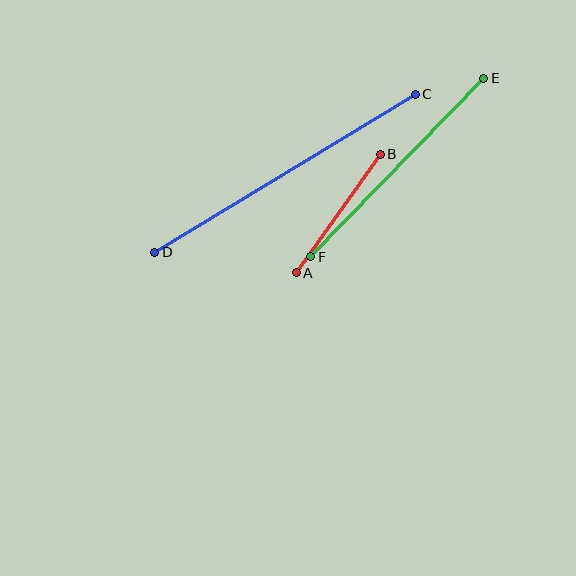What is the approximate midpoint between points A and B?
The midpoint is at approximately (338, 213) pixels.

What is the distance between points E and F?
The distance is approximately 249 pixels.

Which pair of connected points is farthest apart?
Points C and D are farthest apart.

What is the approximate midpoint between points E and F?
The midpoint is at approximately (397, 167) pixels.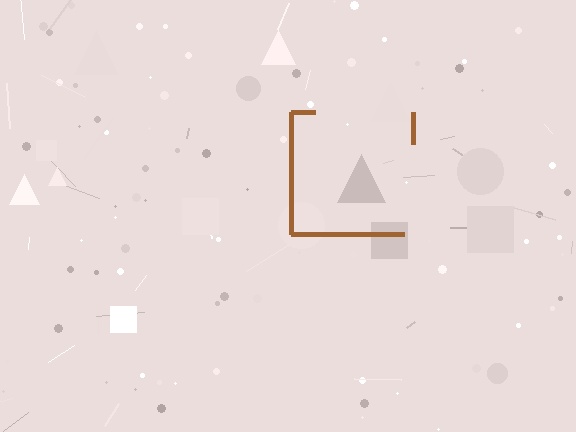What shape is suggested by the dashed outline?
The dashed outline suggests a square.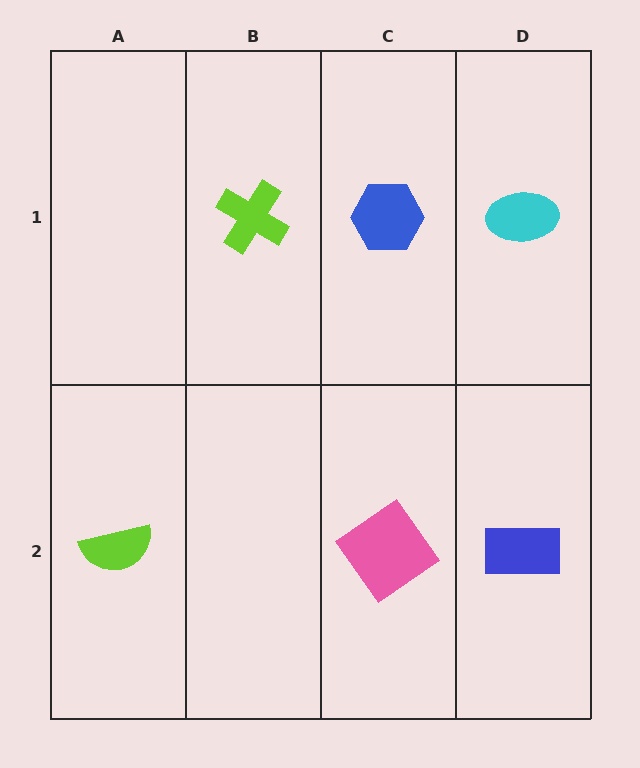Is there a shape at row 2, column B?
No, that cell is empty.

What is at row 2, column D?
A blue rectangle.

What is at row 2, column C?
A pink diamond.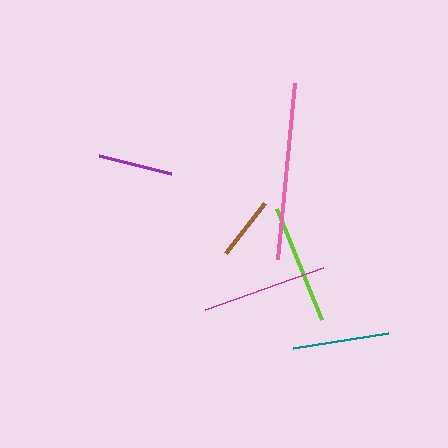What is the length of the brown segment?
The brown segment is approximately 64 pixels long.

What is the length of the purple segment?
The purple segment is approximately 74 pixels long.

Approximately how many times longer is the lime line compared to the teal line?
The lime line is approximately 1.3 times the length of the teal line.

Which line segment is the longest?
The pink line is the longest at approximately 177 pixels.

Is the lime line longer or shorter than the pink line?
The pink line is longer than the lime line.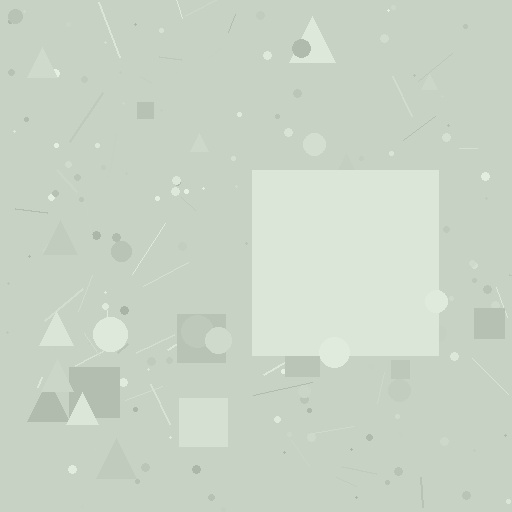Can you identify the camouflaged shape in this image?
The camouflaged shape is a square.